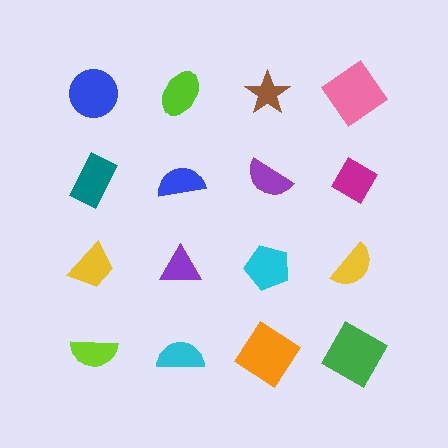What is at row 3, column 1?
A yellow trapezoid.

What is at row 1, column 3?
A brown star.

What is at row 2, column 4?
A magenta diamond.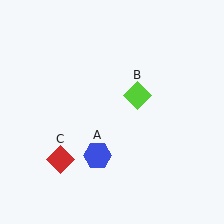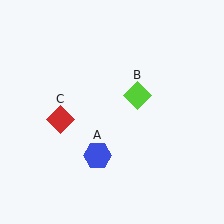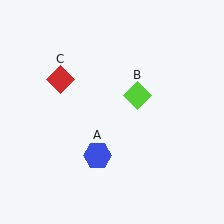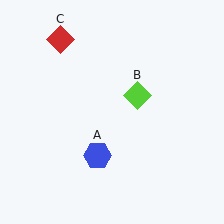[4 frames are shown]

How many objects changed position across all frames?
1 object changed position: red diamond (object C).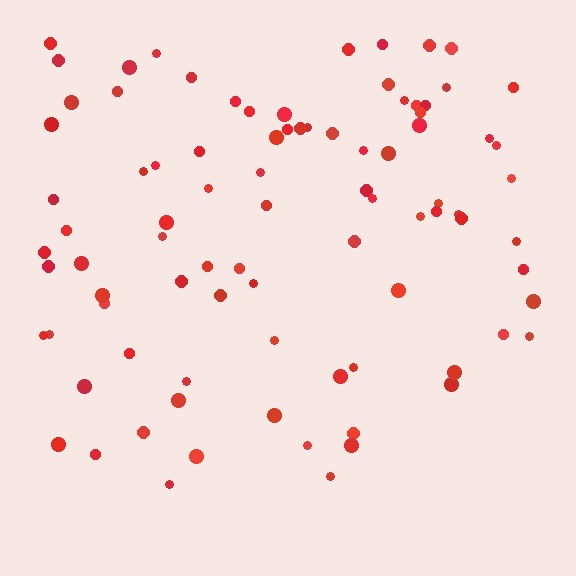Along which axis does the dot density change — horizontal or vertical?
Vertical.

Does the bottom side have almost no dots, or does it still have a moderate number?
Still a moderate number, just noticeably fewer than the top.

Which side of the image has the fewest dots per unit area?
The bottom.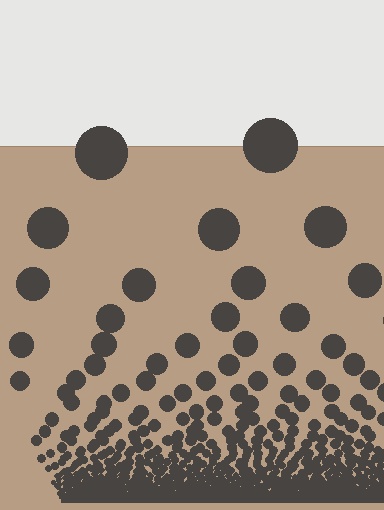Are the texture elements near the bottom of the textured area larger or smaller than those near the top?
Smaller. The gradient is inverted — elements near the bottom are smaller and denser.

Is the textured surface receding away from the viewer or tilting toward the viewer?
The surface appears to tilt toward the viewer. Texture elements get larger and sparser toward the top.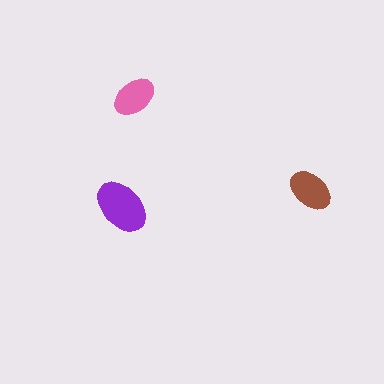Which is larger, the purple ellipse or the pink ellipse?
The purple one.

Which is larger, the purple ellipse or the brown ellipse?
The purple one.